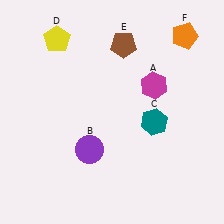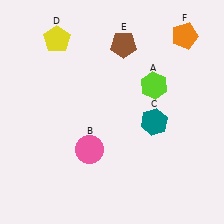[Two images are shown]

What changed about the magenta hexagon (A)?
In Image 1, A is magenta. In Image 2, it changed to lime.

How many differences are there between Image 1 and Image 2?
There are 2 differences between the two images.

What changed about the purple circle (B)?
In Image 1, B is purple. In Image 2, it changed to pink.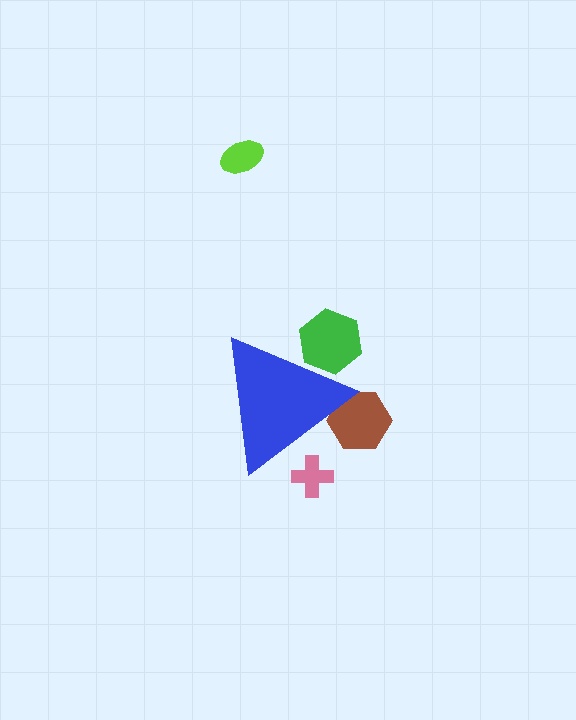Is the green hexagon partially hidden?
Yes, the green hexagon is partially hidden behind the blue triangle.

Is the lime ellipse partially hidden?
No, the lime ellipse is fully visible.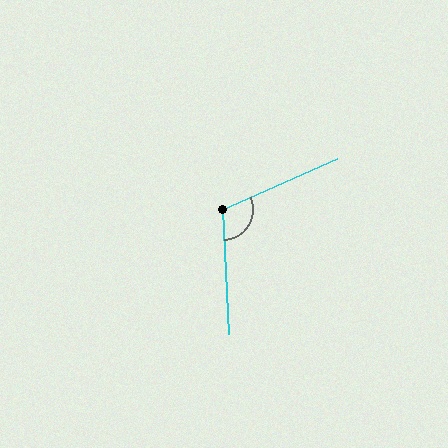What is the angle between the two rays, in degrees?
Approximately 111 degrees.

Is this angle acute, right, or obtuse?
It is obtuse.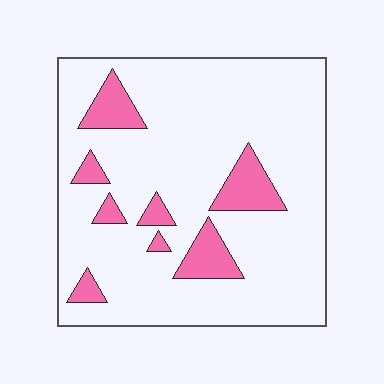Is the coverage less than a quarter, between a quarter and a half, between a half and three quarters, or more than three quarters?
Less than a quarter.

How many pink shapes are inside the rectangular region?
8.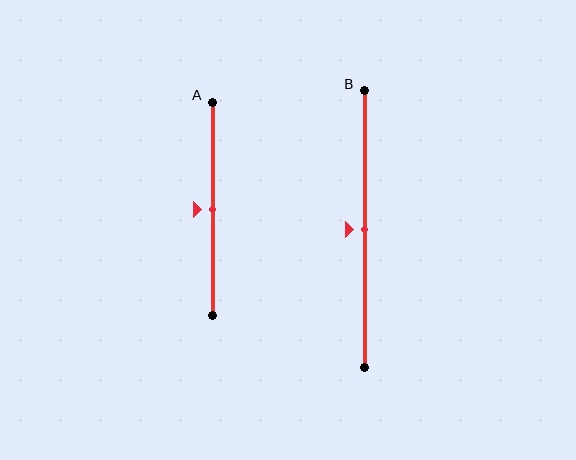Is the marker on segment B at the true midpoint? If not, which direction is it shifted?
Yes, the marker on segment B is at the true midpoint.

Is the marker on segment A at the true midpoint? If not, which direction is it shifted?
Yes, the marker on segment A is at the true midpoint.